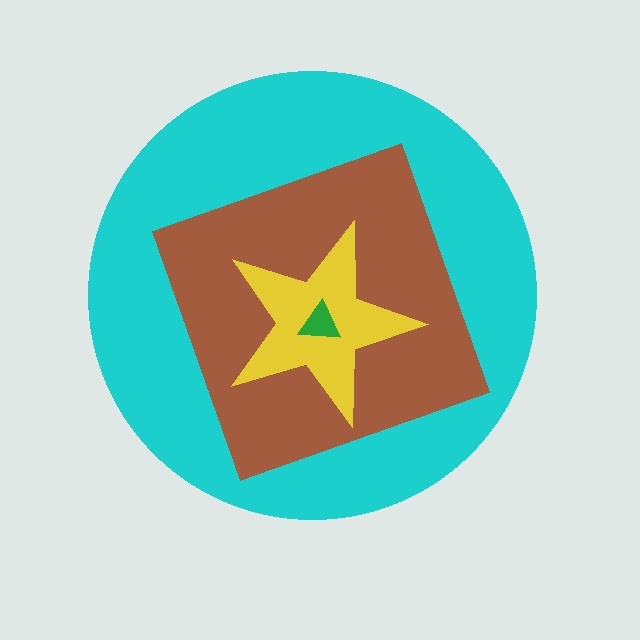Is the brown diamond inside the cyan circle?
Yes.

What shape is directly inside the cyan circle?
The brown diamond.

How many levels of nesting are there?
4.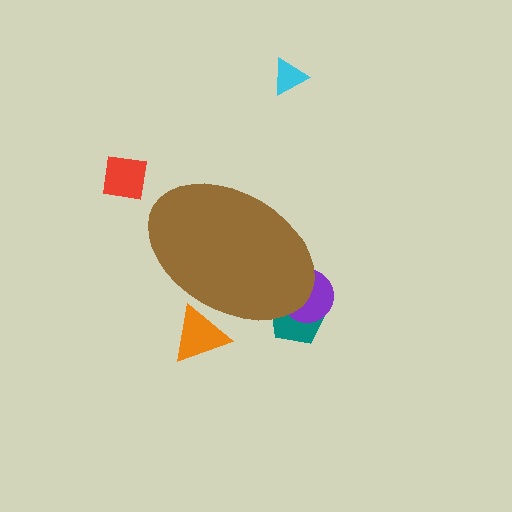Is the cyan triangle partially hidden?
No, the cyan triangle is fully visible.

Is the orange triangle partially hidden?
Yes, the orange triangle is partially hidden behind the brown ellipse.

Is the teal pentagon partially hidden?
Yes, the teal pentagon is partially hidden behind the brown ellipse.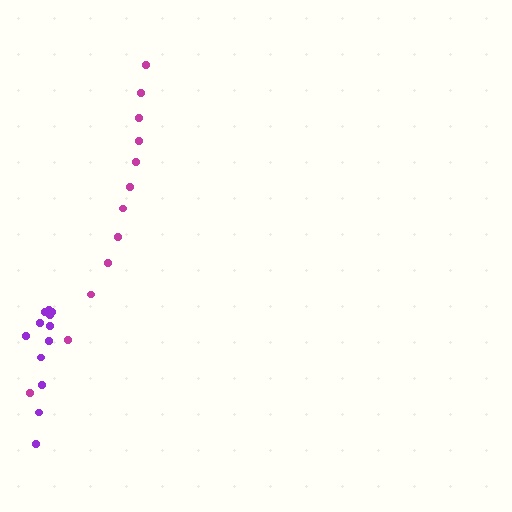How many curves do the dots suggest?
There are 2 distinct paths.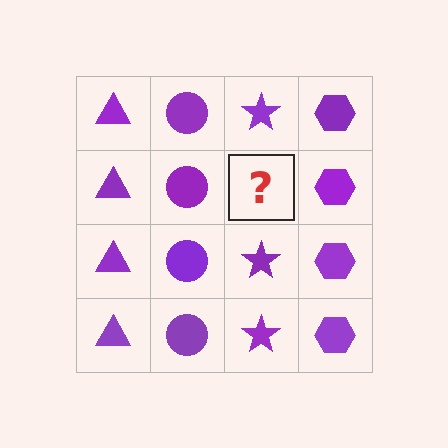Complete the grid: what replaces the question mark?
The question mark should be replaced with a purple star.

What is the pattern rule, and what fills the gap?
The rule is that each column has a consistent shape. The gap should be filled with a purple star.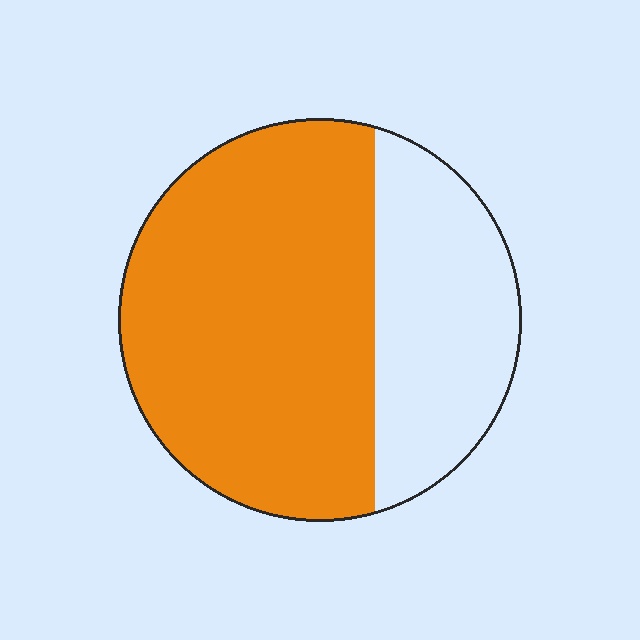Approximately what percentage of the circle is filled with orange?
Approximately 65%.